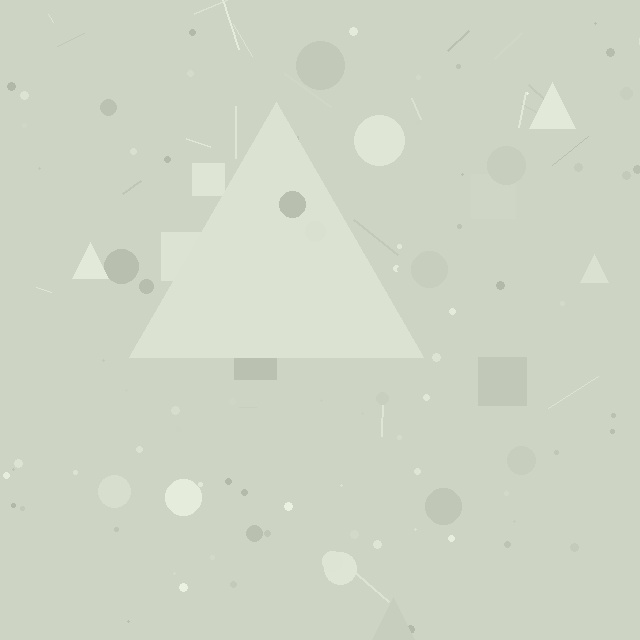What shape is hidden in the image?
A triangle is hidden in the image.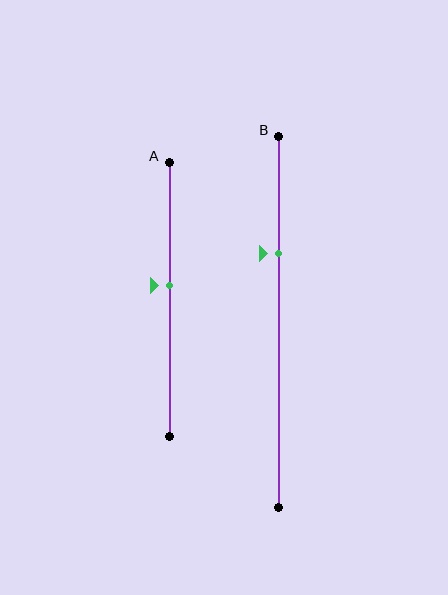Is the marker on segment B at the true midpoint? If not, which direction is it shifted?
No, the marker on segment B is shifted upward by about 19% of the segment length.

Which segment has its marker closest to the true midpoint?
Segment A has its marker closest to the true midpoint.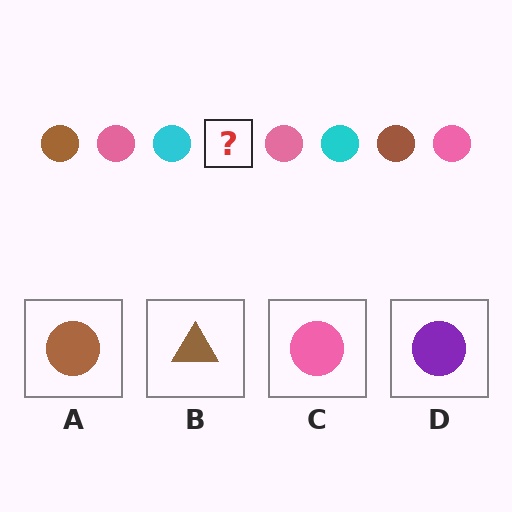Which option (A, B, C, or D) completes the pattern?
A.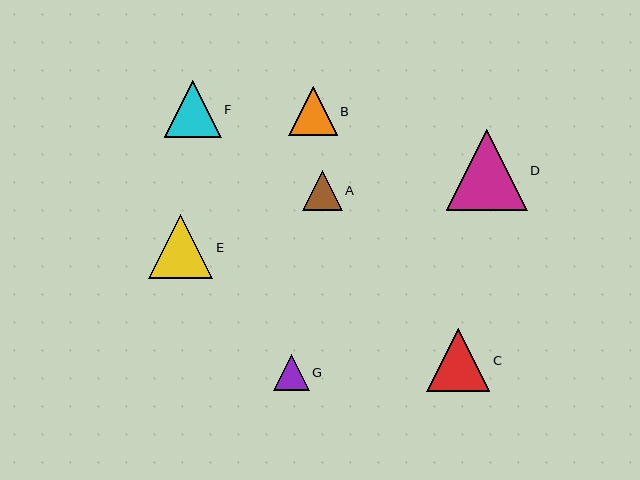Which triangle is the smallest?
Triangle G is the smallest with a size of approximately 36 pixels.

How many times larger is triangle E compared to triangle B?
Triangle E is approximately 1.3 times the size of triangle B.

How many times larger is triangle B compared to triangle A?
Triangle B is approximately 1.2 times the size of triangle A.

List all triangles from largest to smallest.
From largest to smallest: D, E, C, F, B, A, G.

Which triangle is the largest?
Triangle D is the largest with a size of approximately 81 pixels.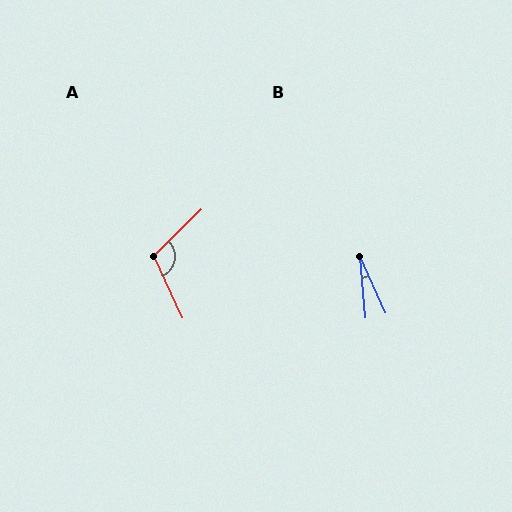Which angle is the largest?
A, at approximately 110 degrees.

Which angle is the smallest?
B, at approximately 19 degrees.